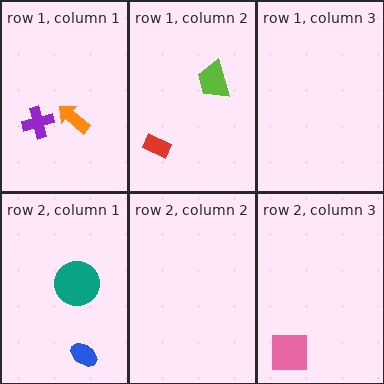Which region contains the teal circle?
The row 2, column 1 region.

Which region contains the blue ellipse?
The row 2, column 1 region.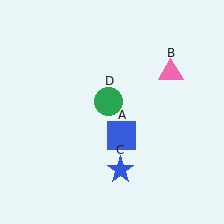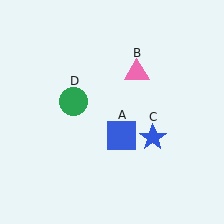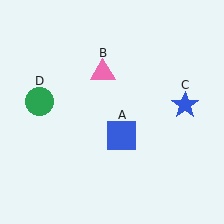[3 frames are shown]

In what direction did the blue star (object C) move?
The blue star (object C) moved up and to the right.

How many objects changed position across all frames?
3 objects changed position: pink triangle (object B), blue star (object C), green circle (object D).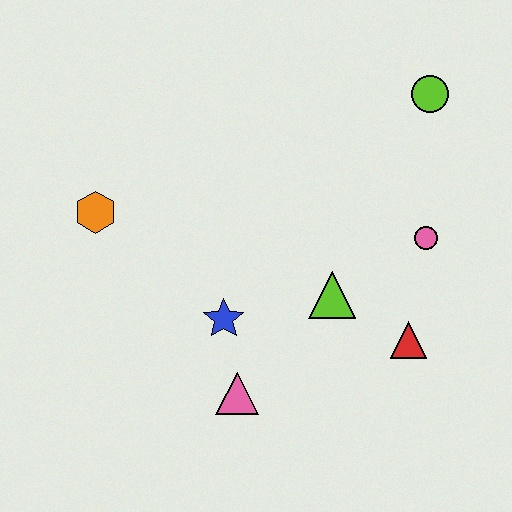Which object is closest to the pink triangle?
The blue star is closest to the pink triangle.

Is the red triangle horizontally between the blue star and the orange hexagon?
No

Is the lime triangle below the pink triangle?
No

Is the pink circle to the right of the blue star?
Yes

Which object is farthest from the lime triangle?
The orange hexagon is farthest from the lime triangle.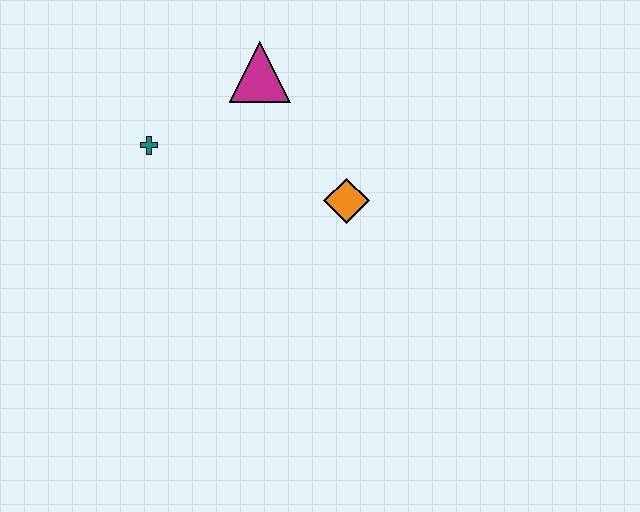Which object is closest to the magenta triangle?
The teal cross is closest to the magenta triangle.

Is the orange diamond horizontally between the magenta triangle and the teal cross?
No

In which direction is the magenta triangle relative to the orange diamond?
The magenta triangle is above the orange diamond.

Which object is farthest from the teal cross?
The orange diamond is farthest from the teal cross.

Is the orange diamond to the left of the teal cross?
No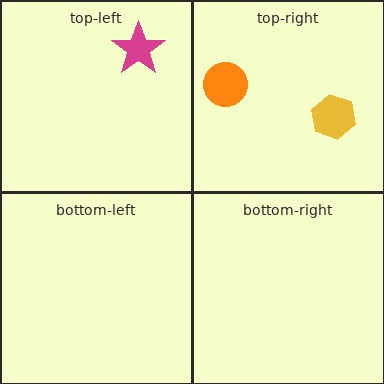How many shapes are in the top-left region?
1.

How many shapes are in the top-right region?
2.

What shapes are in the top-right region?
The orange circle, the yellow hexagon.